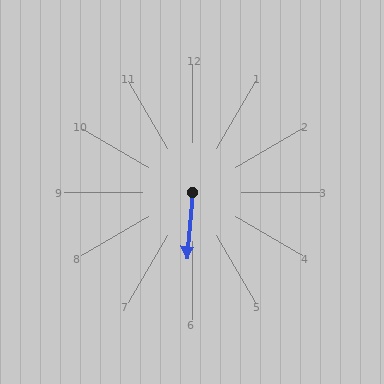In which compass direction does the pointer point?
South.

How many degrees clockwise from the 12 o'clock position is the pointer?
Approximately 185 degrees.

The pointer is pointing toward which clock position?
Roughly 6 o'clock.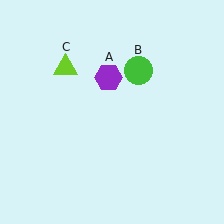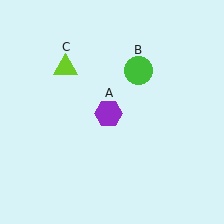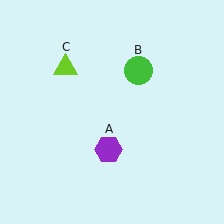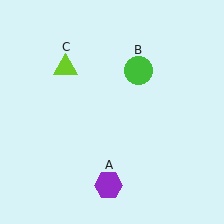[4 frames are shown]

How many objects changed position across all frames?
1 object changed position: purple hexagon (object A).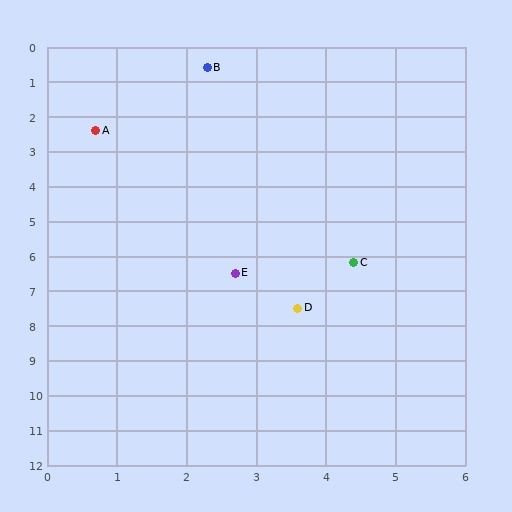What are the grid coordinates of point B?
Point B is at approximately (2.3, 0.6).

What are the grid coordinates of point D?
Point D is at approximately (3.6, 7.5).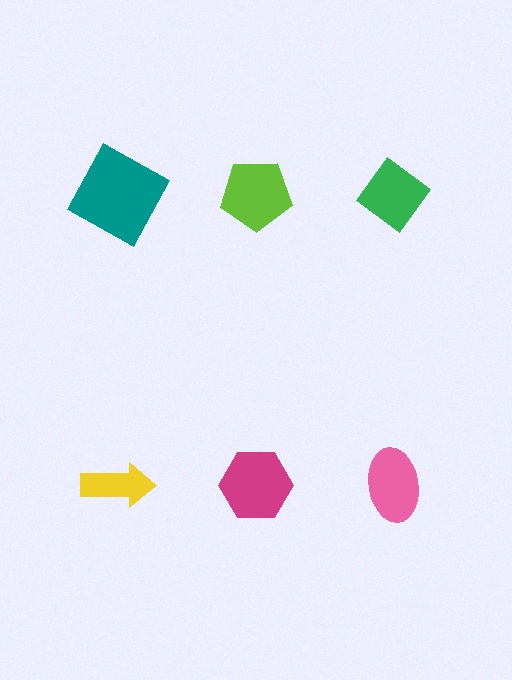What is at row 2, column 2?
A magenta hexagon.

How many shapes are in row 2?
3 shapes.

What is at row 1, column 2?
A lime pentagon.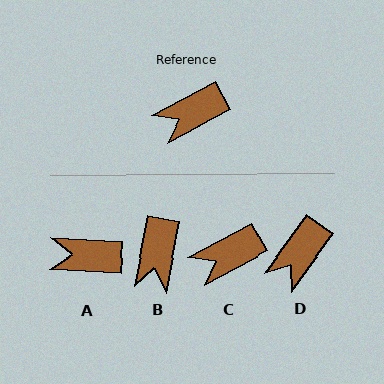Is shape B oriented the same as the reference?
No, it is off by about 51 degrees.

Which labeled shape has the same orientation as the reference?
C.